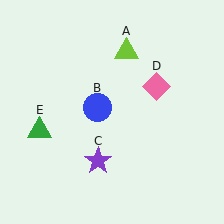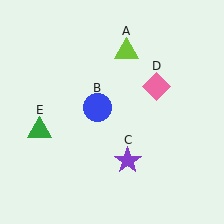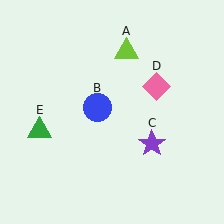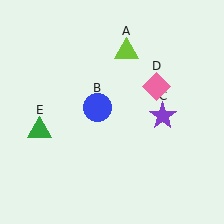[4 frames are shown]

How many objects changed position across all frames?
1 object changed position: purple star (object C).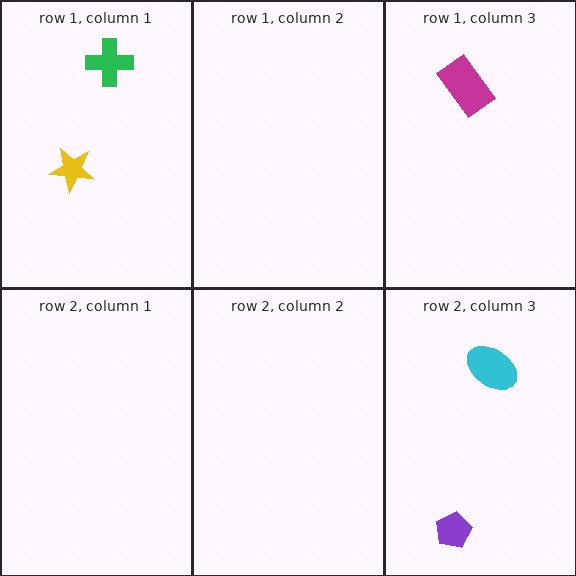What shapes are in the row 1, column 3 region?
The magenta rectangle.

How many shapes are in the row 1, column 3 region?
1.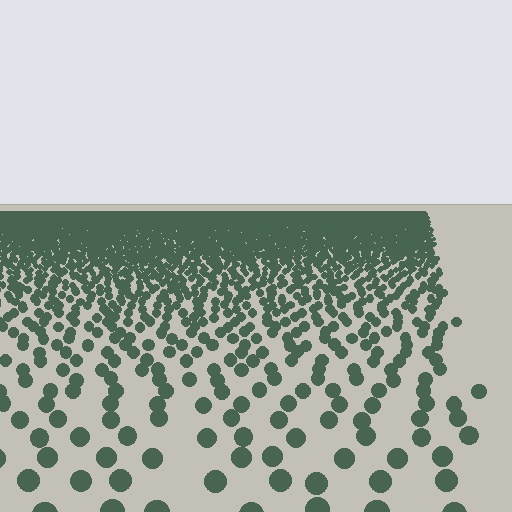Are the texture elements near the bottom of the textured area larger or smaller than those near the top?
Larger. Near the bottom, elements are closer to the viewer and appear at a bigger on-screen size.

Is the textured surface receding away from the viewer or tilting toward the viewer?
The surface is receding away from the viewer. Texture elements get smaller and denser toward the top.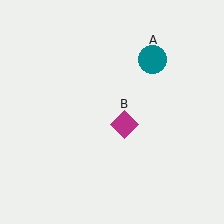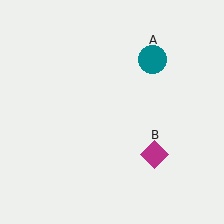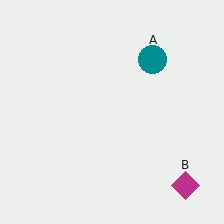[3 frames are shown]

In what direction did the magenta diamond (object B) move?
The magenta diamond (object B) moved down and to the right.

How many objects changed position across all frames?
1 object changed position: magenta diamond (object B).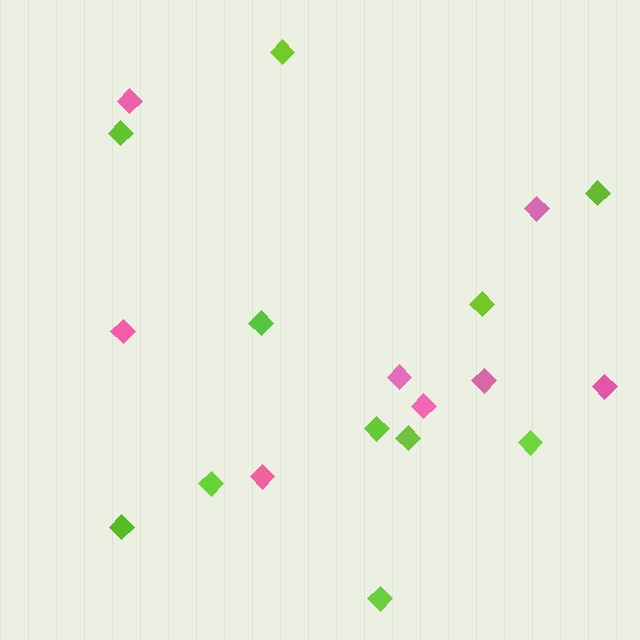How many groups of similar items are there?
There are 2 groups: one group of pink diamonds (8) and one group of lime diamonds (11).